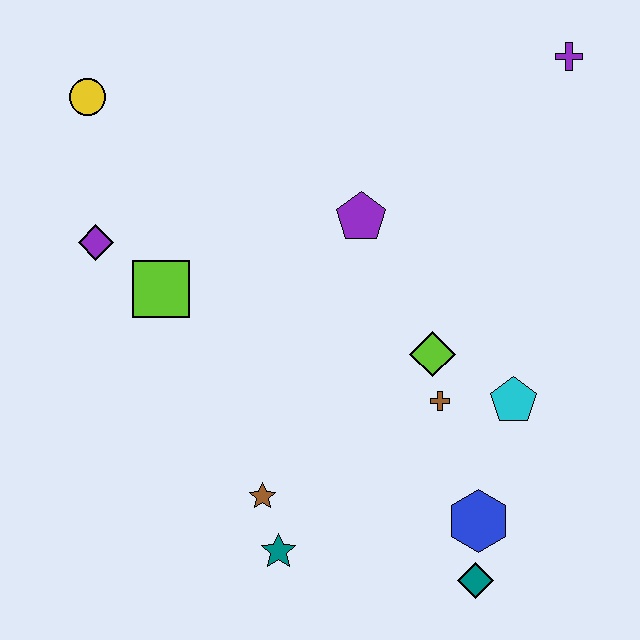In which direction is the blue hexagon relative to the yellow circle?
The blue hexagon is below the yellow circle.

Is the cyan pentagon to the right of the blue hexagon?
Yes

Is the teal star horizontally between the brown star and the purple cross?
Yes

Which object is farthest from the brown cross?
The yellow circle is farthest from the brown cross.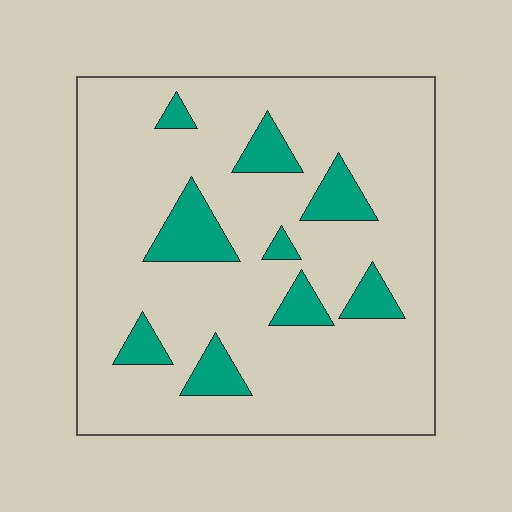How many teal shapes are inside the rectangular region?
9.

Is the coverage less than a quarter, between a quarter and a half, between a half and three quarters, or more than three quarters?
Less than a quarter.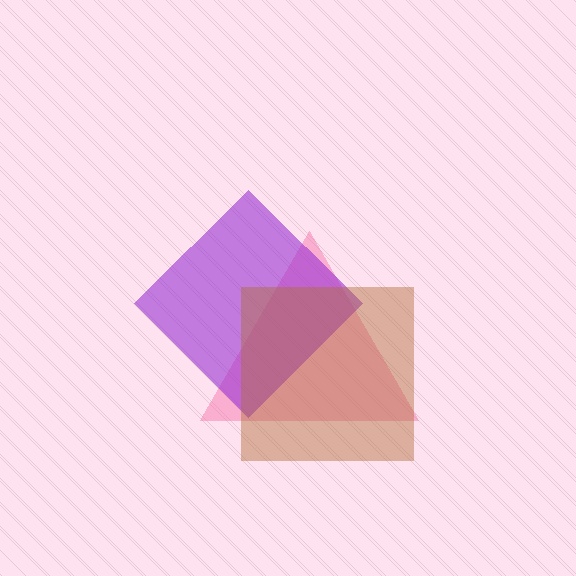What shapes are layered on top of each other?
The layered shapes are: a pink triangle, a purple diamond, a brown square.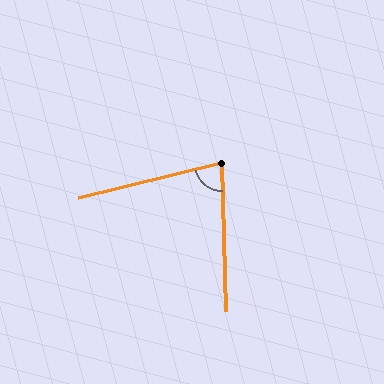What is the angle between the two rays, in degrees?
Approximately 78 degrees.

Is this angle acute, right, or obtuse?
It is acute.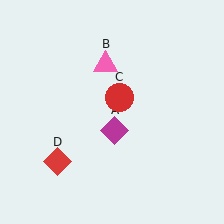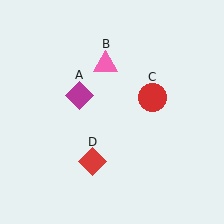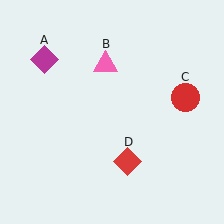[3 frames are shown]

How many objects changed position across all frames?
3 objects changed position: magenta diamond (object A), red circle (object C), red diamond (object D).